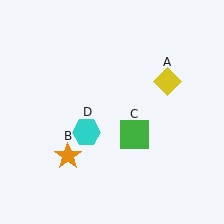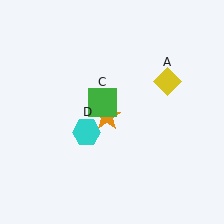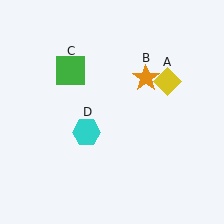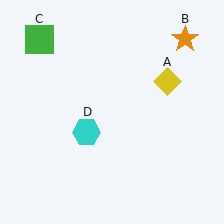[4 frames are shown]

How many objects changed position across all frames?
2 objects changed position: orange star (object B), green square (object C).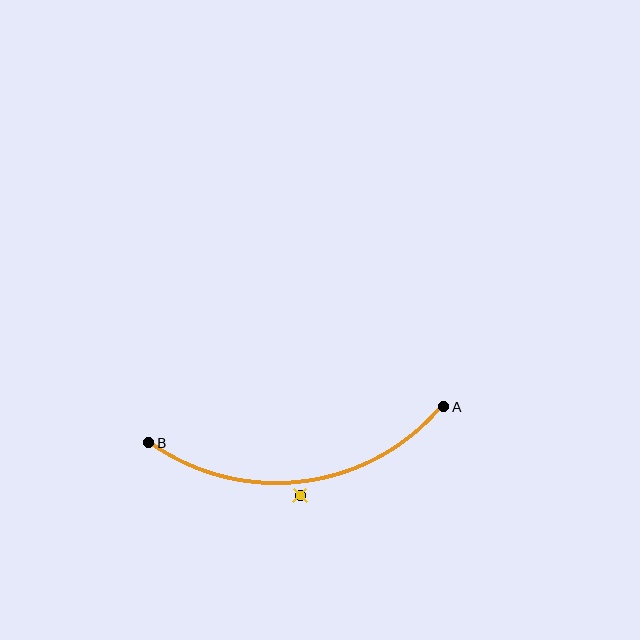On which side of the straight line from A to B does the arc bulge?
The arc bulges below the straight line connecting A and B.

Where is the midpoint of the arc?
The arc midpoint is the point on the curve farthest from the straight line joining A and B. It sits below that line.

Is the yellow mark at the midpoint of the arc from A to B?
No — the yellow mark does not lie on the arc at all. It sits slightly outside the curve.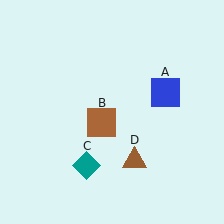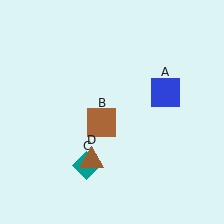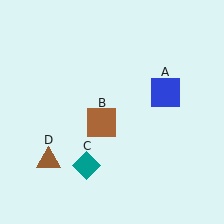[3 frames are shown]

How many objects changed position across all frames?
1 object changed position: brown triangle (object D).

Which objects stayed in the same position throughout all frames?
Blue square (object A) and brown square (object B) and teal diamond (object C) remained stationary.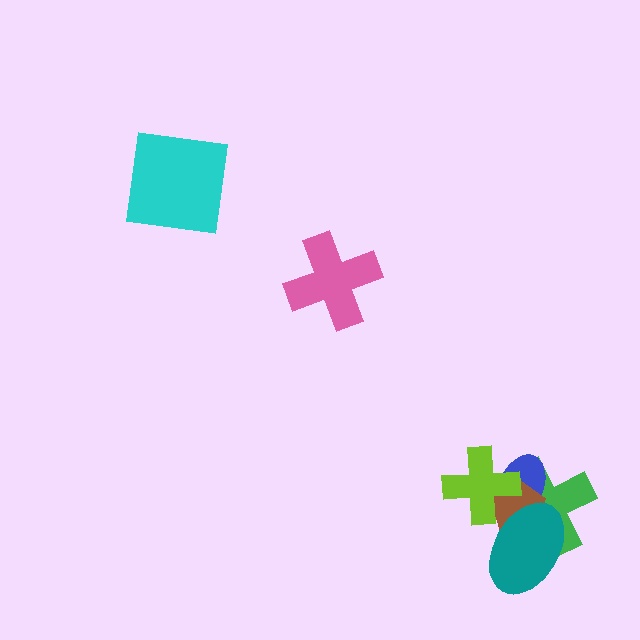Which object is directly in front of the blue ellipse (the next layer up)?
The brown pentagon is directly in front of the blue ellipse.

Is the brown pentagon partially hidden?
Yes, it is partially covered by another shape.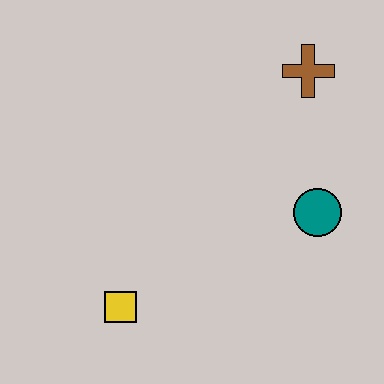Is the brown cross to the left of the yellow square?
No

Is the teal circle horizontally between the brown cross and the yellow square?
No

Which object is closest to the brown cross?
The teal circle is closest to the brown cross.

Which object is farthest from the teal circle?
The yellow square is farthest from the teal circle.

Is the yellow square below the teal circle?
Yes